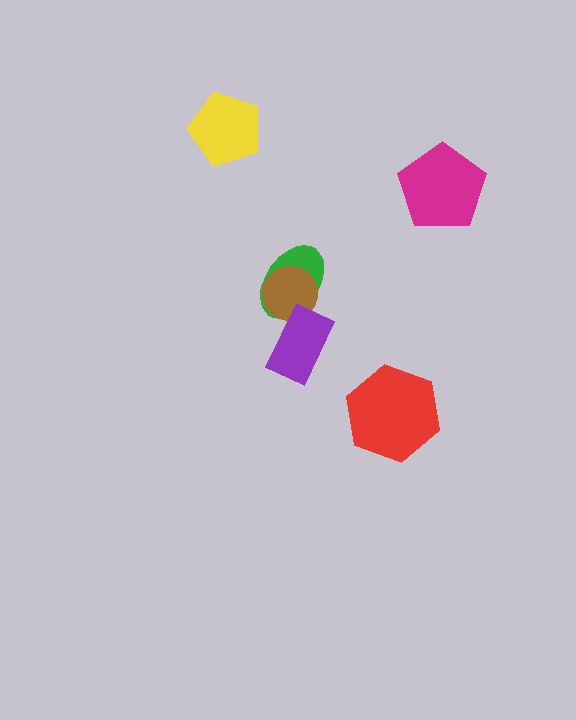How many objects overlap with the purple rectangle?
2 objects overlap with the purple rectangle.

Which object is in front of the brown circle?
The purple rectangle is in front of the brown circle.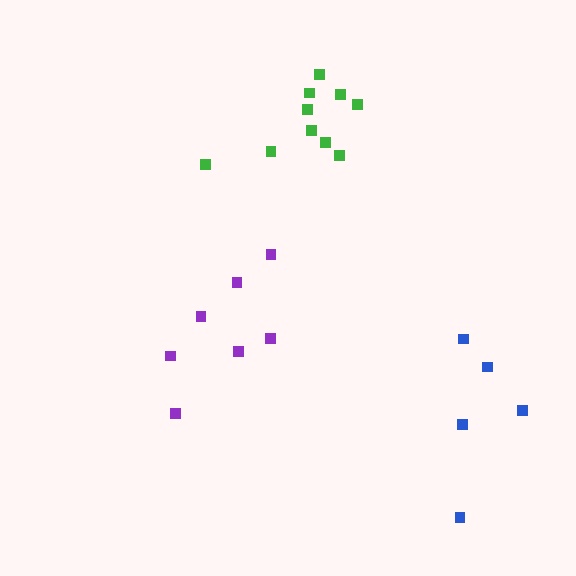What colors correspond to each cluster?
The clusters are colored: purple, green, blue.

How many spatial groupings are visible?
There are 3 spatial groupings.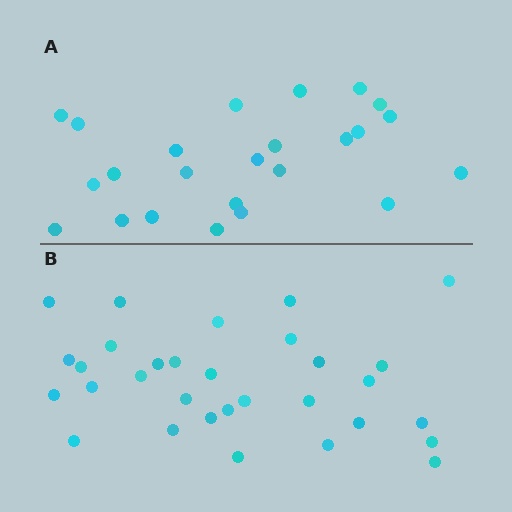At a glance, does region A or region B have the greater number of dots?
Region B (the bottom region) has more dots.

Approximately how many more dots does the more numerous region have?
Region B has roughly 8 or so more dots than region A.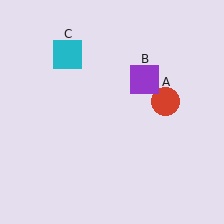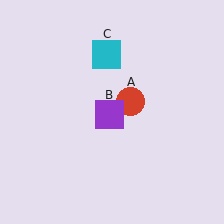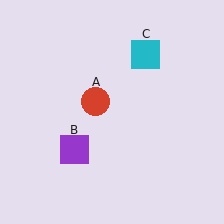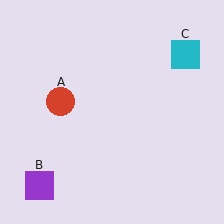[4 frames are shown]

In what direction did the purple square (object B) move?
The purple square (object B) moved down and to the left.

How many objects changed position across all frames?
3 objects changed position: red circle (object A), purple square (object B), cyan square (object C).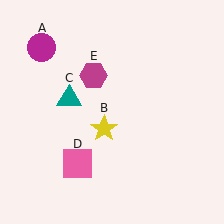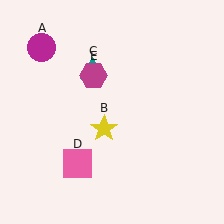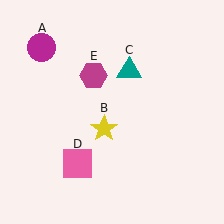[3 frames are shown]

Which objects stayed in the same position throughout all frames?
Magenta circle (object A) and yellow star (object B) and pink square (object D) and magenta hexagon (object E) remained stationary.